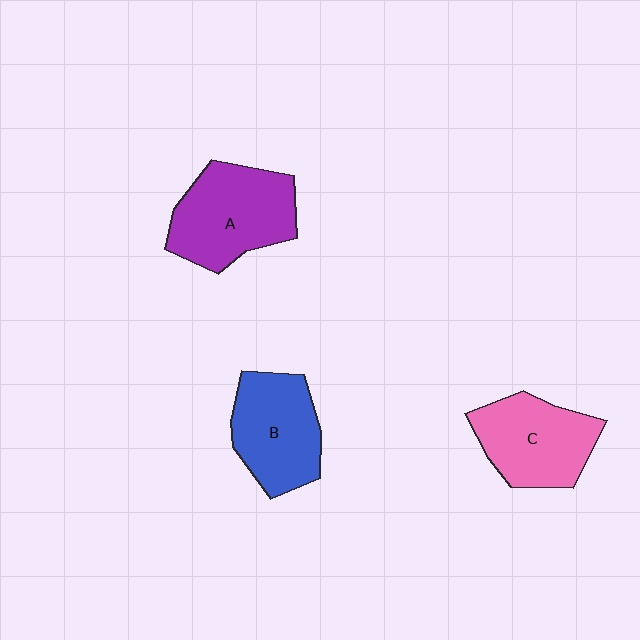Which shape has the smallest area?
Shape B (blue).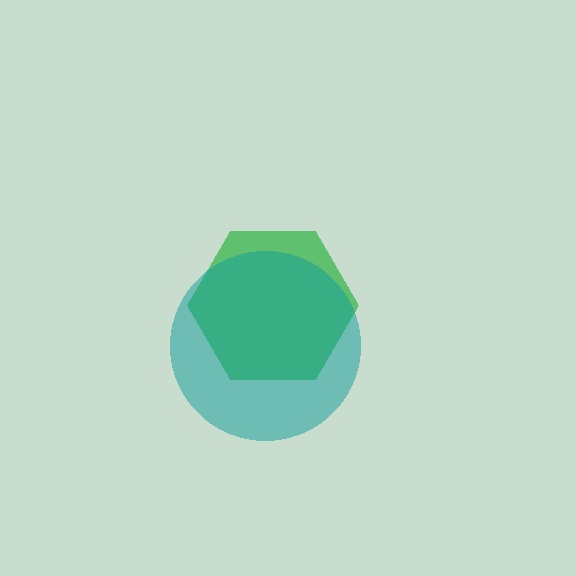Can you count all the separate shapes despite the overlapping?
Yes, there are 2 separate shapes.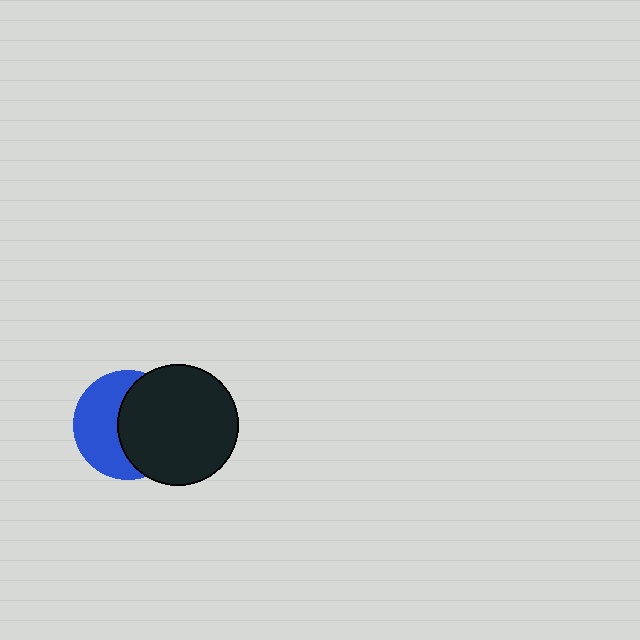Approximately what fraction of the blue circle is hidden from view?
Roughly 52% of the blue circle is hidden behind the black circle.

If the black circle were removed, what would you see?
You would see the complete blue circle.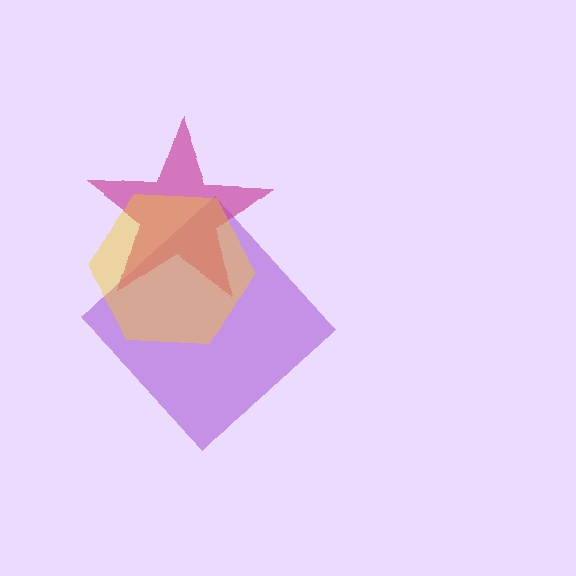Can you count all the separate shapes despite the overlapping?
Yes, there are 3 separate shapes.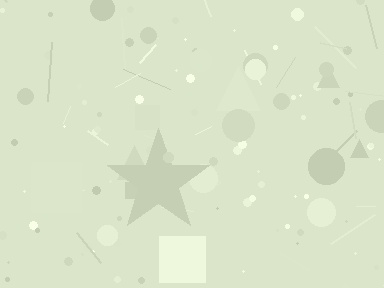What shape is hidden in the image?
A star is hidden in the image.